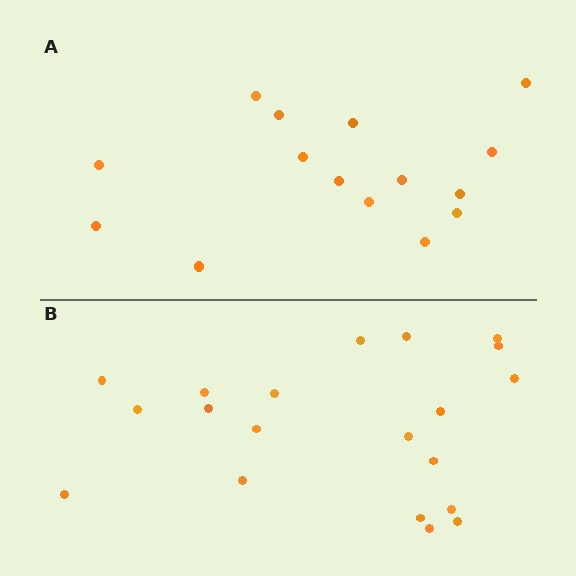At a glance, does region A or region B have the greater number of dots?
Region B (the bottom region) has more dots.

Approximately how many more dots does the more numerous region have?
Region B has about 5 more dots than region A.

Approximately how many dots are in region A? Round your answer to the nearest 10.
About 20 dots. (The exact count is 15, which rounds to 20.)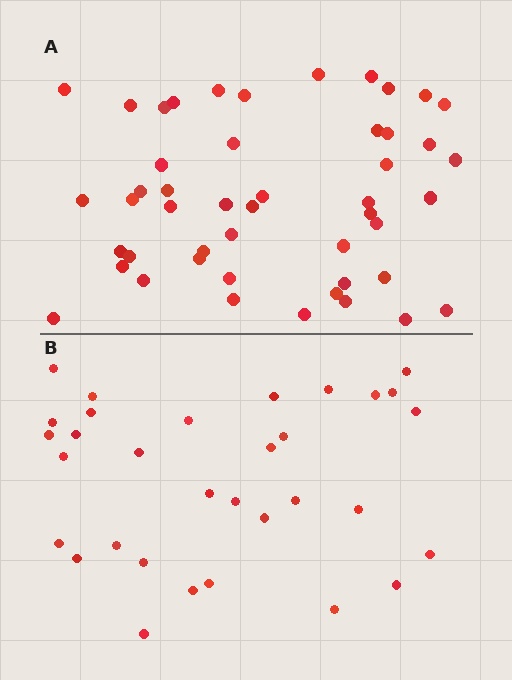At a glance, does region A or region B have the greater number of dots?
Region A (the top region) has more dots.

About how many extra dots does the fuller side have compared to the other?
Region A has approximately 15 more dots than region B.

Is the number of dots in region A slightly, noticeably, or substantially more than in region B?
Region A has substantially more. The ratio is roughly 1.5 to 1.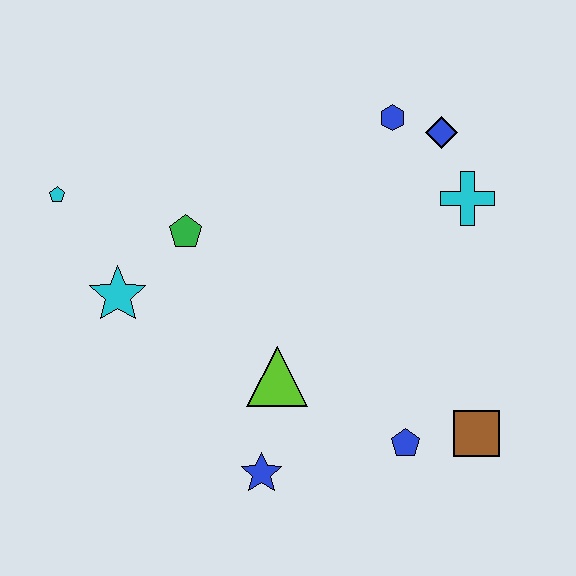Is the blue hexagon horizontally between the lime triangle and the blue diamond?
Yes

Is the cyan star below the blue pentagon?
No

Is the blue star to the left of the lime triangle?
Yes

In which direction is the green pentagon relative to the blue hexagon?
The green pentagon is to the left of the blue hexagon.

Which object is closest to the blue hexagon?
The blue diamond is closest to the blue hexagon.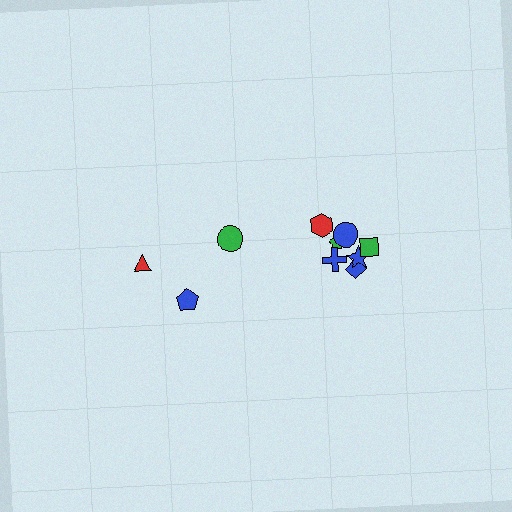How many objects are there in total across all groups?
There are 10 objects.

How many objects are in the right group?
There are 7 objects.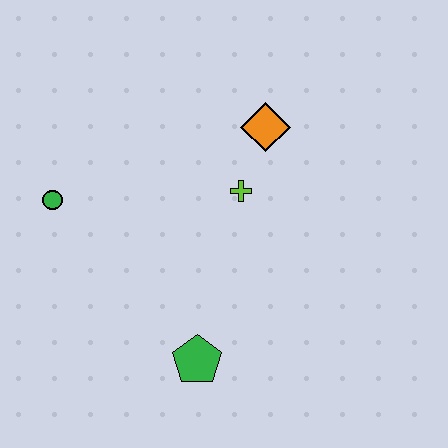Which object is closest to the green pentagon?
The lime cross is closest to the green pentagon.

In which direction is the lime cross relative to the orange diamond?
The lime cross is below the orange diamond.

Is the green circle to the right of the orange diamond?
No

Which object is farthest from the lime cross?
The green circle is farthest from the lime cross.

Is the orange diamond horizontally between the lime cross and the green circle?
No